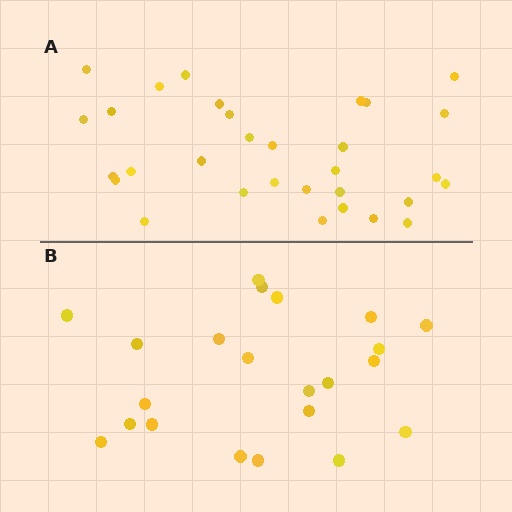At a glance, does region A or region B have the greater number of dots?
Region A (the top region) has more dots.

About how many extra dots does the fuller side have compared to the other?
Region A has roughly 8 or so more dots than region B.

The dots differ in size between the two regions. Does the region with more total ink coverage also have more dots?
No. Region B has more total ink coverage because its dots are larger, but region A actually contains more individual dots. Total area can be misleading — the number of items is what matters here.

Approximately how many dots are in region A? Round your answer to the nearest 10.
About 30 dots. (The exact count is 31, which rounds to 30.)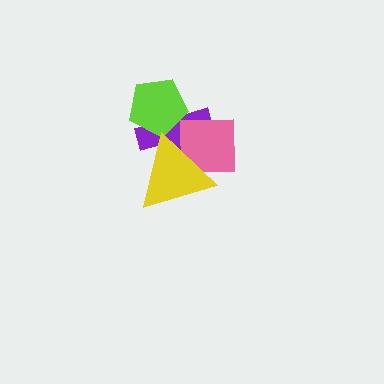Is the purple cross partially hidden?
Yes, it is partially covered by another shape.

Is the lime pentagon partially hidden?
No, no other shape covers it.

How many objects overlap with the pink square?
2 objects overlap with the pink square.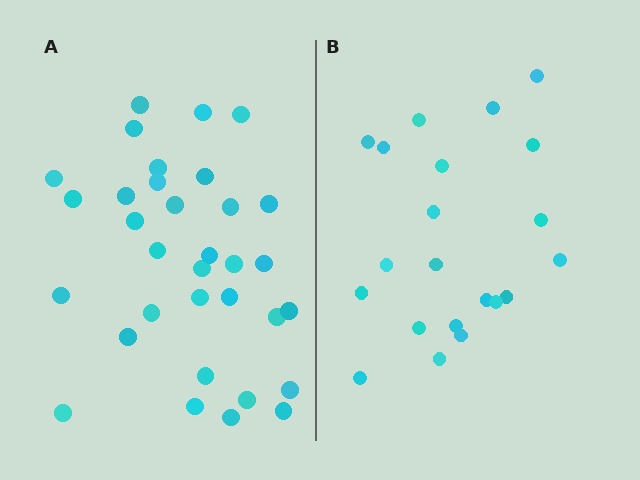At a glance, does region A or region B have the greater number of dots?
Region A (the left region) has more dots.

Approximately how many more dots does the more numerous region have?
Region A has roughly 12 or so more dots than region B.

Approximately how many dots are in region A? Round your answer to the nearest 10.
About 30 dots. (The exact count is 33, which rounds to 30.)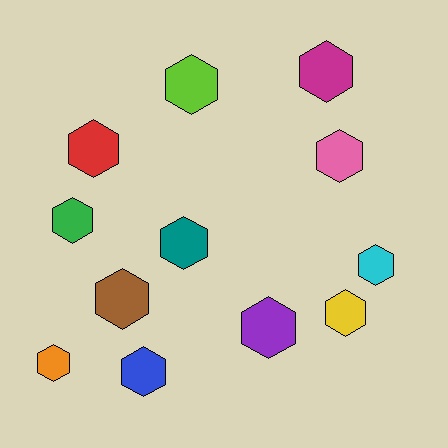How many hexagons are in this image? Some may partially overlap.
There are 12 hexagons.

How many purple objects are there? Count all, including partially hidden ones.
There is 1 purple object.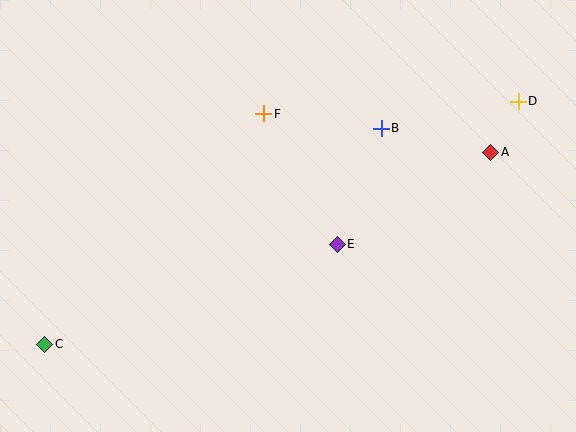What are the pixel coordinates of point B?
Point B is at (381, 128).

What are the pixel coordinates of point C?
Point C is at (45, 344).